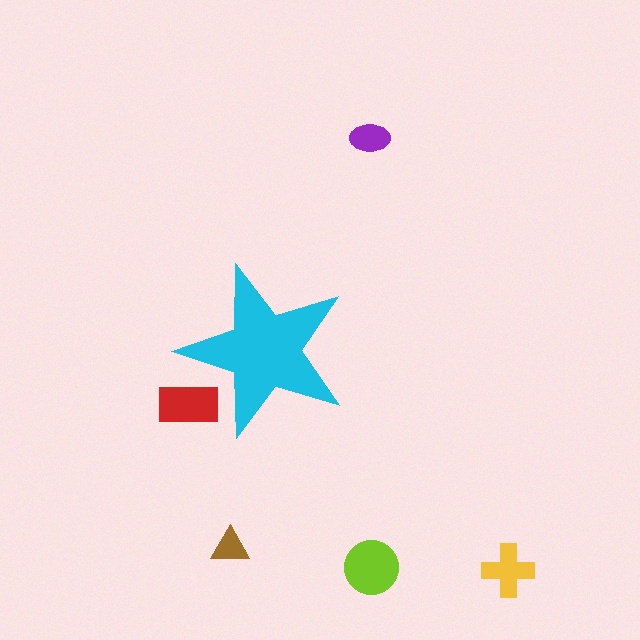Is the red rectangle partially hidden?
Yes, the red rectangle is partially hidden behind the cyan star.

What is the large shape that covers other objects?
A cyan star.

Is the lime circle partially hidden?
No, the lime circle is fully visible.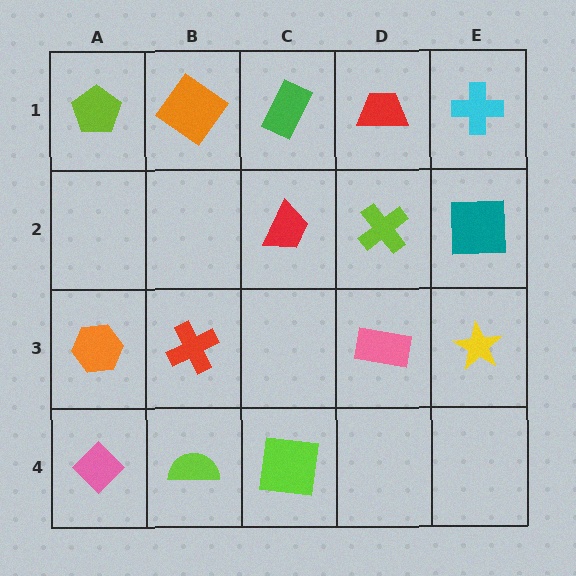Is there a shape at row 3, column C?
No, that cell is empty.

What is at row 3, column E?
A yellow star.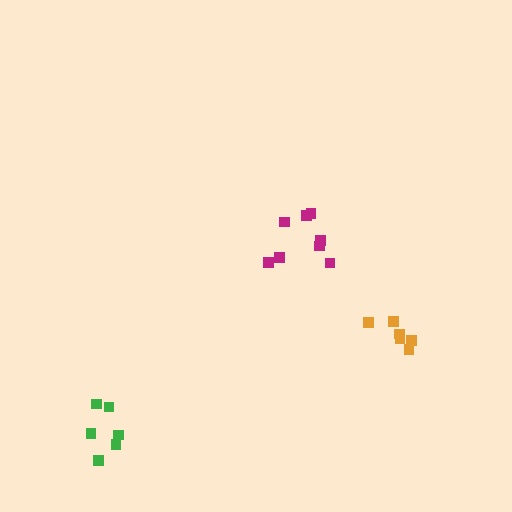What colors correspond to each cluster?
The clusters are colored: green, magenta, orange.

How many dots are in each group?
Group 1: 6 dots, Group 2: 8 dots, Group 3: 6 dots (20 total).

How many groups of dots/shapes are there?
There are 3 groups.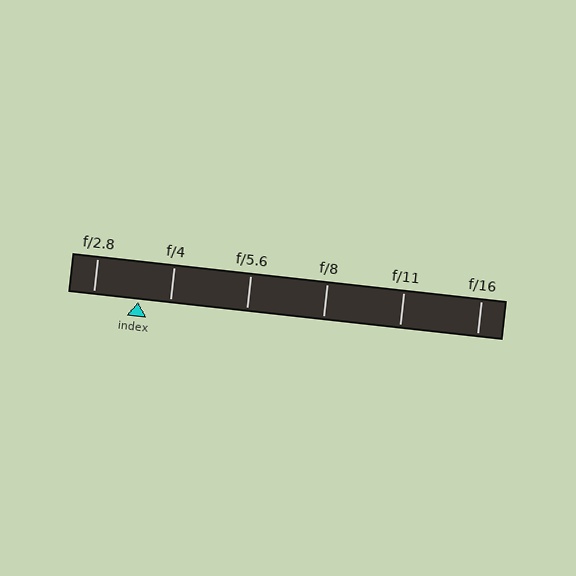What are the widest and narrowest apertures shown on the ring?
The widest aperture shown is f/2.8 and the narrowest is f/16.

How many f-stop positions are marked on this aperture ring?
There are 6 f-stop positions marked.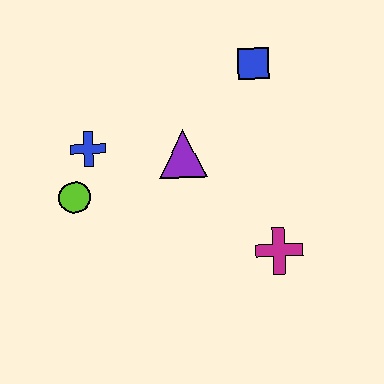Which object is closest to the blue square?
The purple triangle is closest to the blue square.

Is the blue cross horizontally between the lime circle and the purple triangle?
Yes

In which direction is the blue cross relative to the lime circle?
The blue cross is above the lime circle.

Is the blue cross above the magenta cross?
Yes